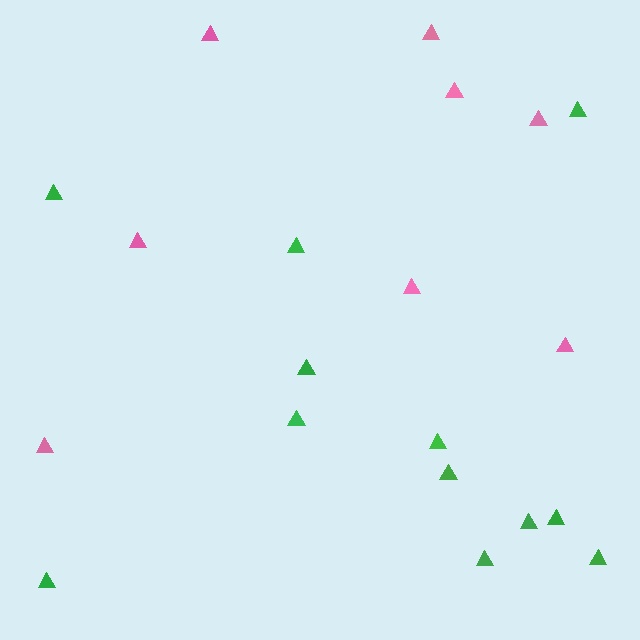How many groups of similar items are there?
There are 2 groups: one group of green triangles (12) and one group of pink triangles (8).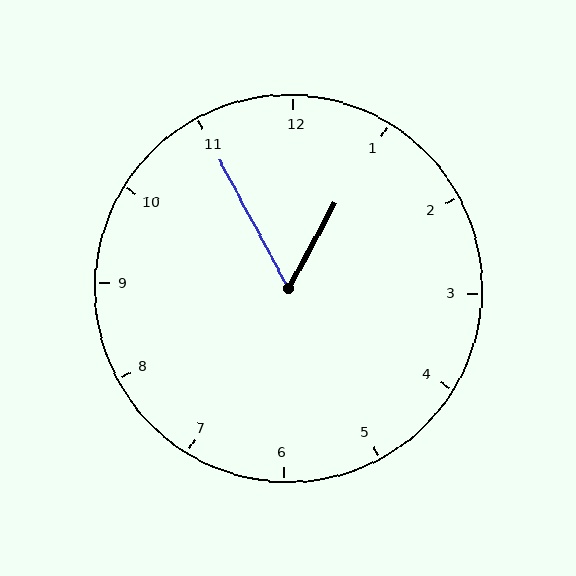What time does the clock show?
12:55.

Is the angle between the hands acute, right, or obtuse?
It is acute.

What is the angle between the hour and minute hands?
Approximately 58 degrees.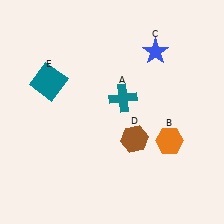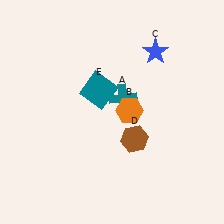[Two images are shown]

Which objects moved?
The objects that moved are: the orange hexagon (B), the teal square (E).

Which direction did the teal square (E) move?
The teal square (E) moved right.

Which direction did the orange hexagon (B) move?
The orange hexagon (B) moved left.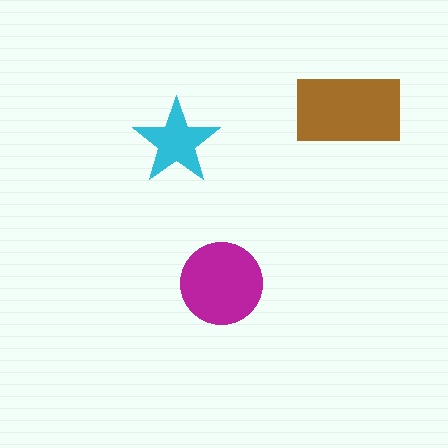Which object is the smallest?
The cyan star.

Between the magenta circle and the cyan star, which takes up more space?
The magenta circle.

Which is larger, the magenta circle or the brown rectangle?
The brown rectangle.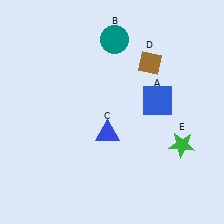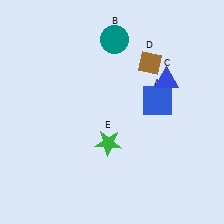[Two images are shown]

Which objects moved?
The objects that moved are: the blue triangle (C), the green star (E).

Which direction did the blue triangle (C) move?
The blue triangle (C) moved right.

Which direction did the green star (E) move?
The green star (E) moved left.